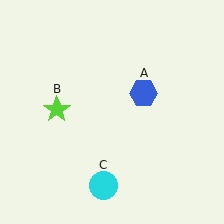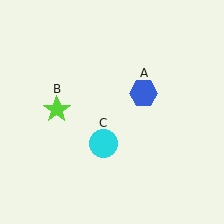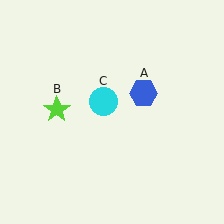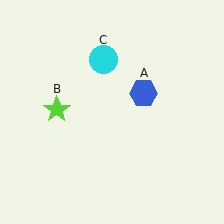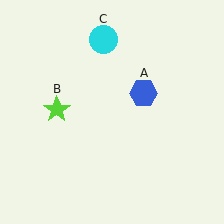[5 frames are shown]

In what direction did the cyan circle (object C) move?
The cyan circle (object C) moved up.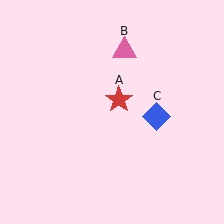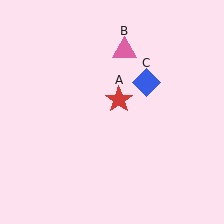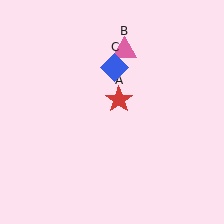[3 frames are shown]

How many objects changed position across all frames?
1 object changed position: blue diamond (object C).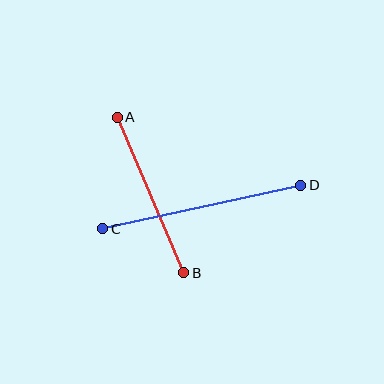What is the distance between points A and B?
The distance is approximately 169 pixels.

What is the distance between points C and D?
The distance is approximately 203 pixels.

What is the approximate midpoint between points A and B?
The midpoint is at approximately (151, 195) pixels.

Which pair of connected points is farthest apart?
Points C and D are farthest apart.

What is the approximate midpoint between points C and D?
The midpoint is at approximately (202, 207) pixels.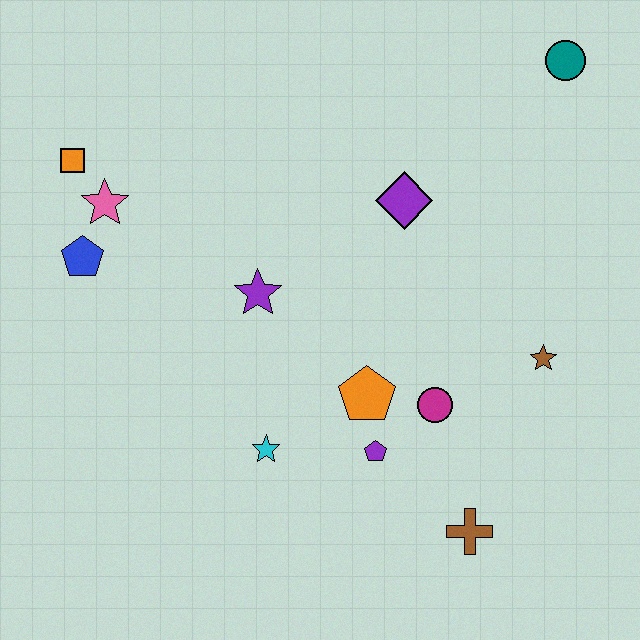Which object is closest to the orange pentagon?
The purple pentagon is closest to the orange pentagon.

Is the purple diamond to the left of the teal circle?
Yes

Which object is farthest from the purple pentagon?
The teal circle is farthest from the purple pentagon.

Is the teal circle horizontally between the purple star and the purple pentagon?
No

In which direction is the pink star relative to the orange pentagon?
The pink star is to the left of the orange pentagon.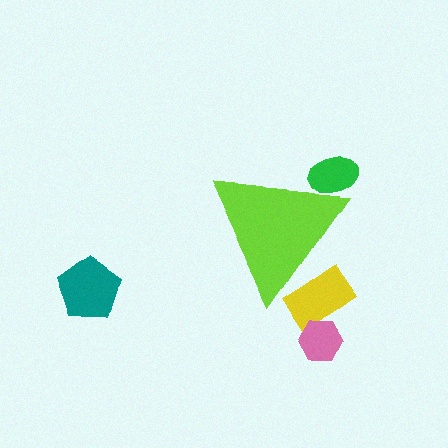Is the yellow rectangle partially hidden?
Yes, the yellow rectangle is partially hidden behind the lime triangle.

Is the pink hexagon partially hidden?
No, the pink hexagon is fully visible.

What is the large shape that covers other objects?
A lime triangle.